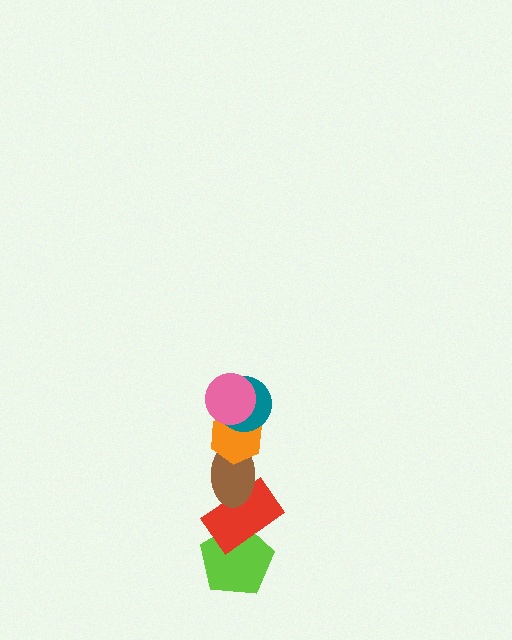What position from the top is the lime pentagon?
The lime pentagon is 6th from the top.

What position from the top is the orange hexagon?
The orange hexagon is 3rd from the top.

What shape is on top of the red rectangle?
The brown ellipse is on top of the red rectangle.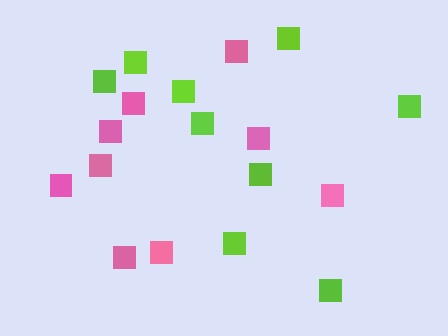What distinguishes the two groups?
There are 2 groups: one group of pink squares (9) and one group of lime squares (9).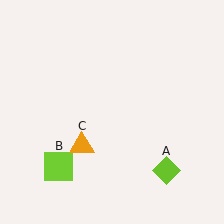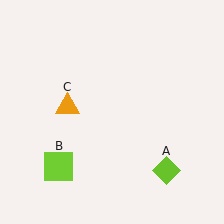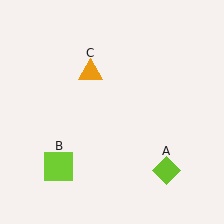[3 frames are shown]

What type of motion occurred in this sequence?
The orange triangle (object C) rotated clockwise around the center of the scene.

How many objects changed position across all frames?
1 object changed position: orange triangle (object C).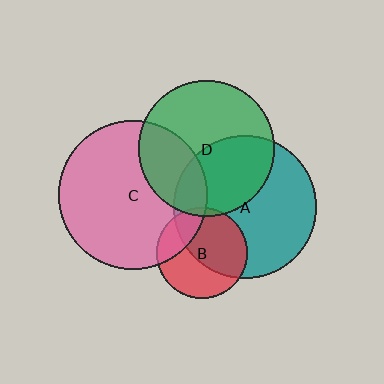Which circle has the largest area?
Circle C (pink).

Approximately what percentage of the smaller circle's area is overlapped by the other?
Approximately 40%.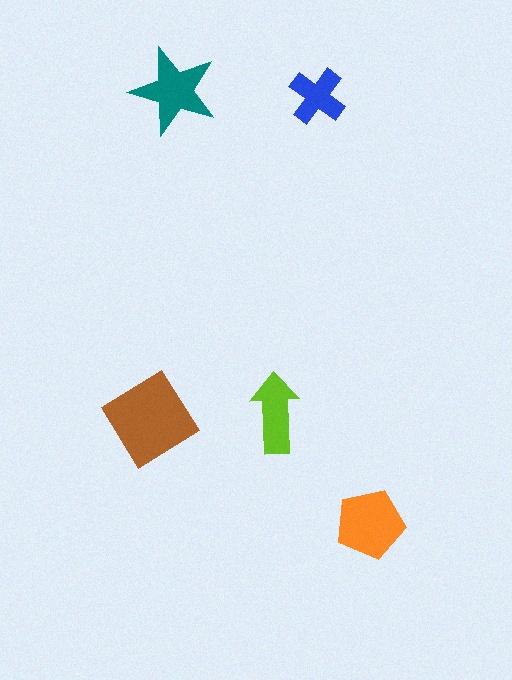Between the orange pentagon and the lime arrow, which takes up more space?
The orange pentagon.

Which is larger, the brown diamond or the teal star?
The brown diamond.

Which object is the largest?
The brown diamond.